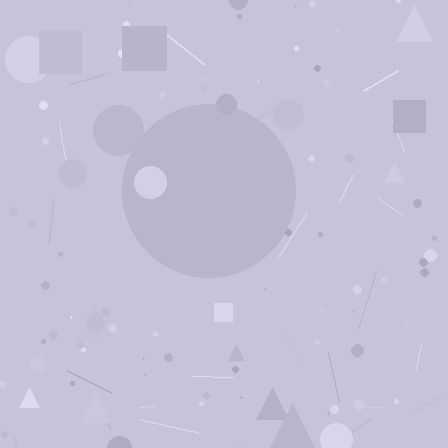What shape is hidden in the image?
A circle is hidden in the image.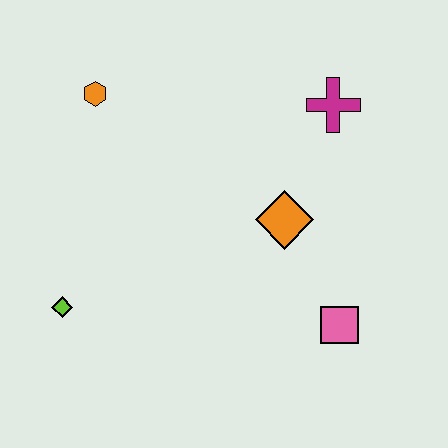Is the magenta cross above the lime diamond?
Yes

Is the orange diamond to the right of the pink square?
No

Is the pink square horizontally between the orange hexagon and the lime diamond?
No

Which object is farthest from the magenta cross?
The lime diamond is farthest from the magenta cross.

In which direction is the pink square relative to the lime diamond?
The pink square is to the right of the lime diamond.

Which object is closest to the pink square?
The orange diamond is closest to the pink square.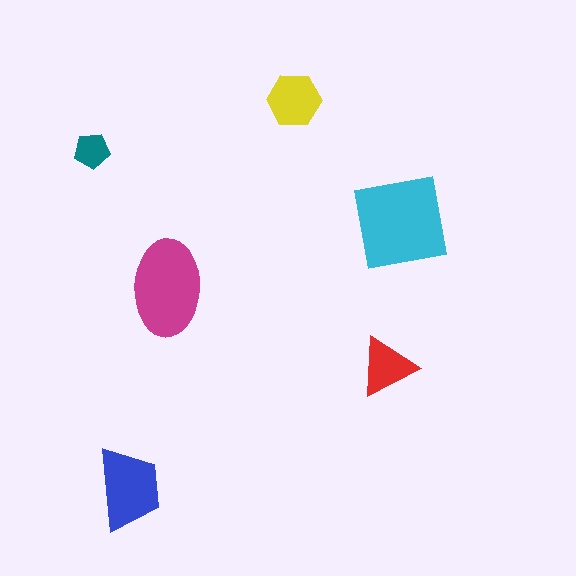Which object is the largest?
The cyan square.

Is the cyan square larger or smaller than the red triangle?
Larger.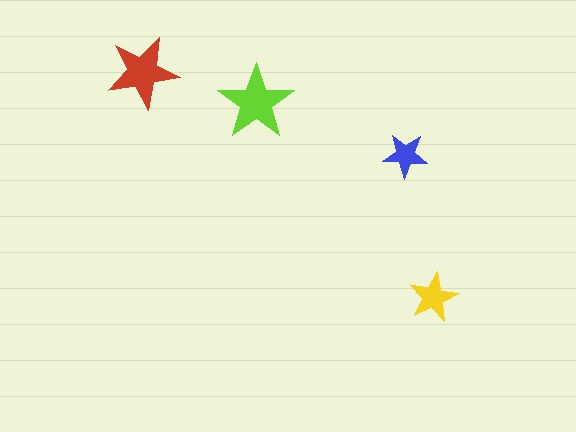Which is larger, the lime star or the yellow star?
The lime one.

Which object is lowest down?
The yellow star is bottommost.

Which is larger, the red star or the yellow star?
The red one.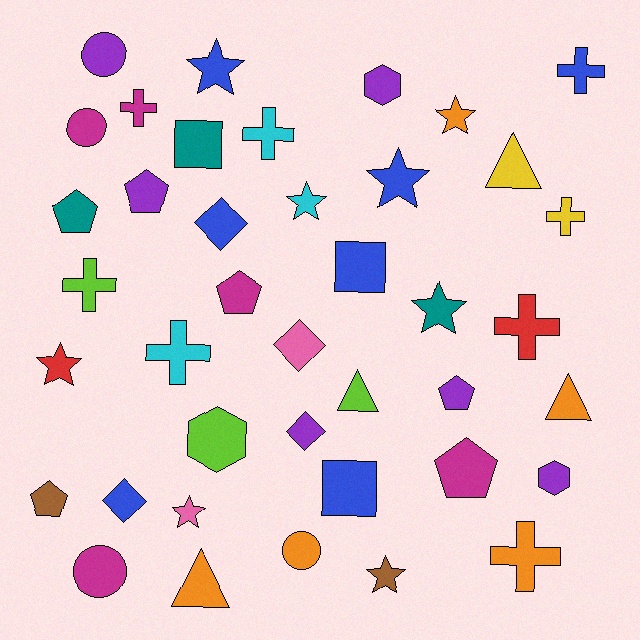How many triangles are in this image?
There are 4 triangles.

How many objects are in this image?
There are 40 objects.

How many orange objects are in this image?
There are 5 orange objects.